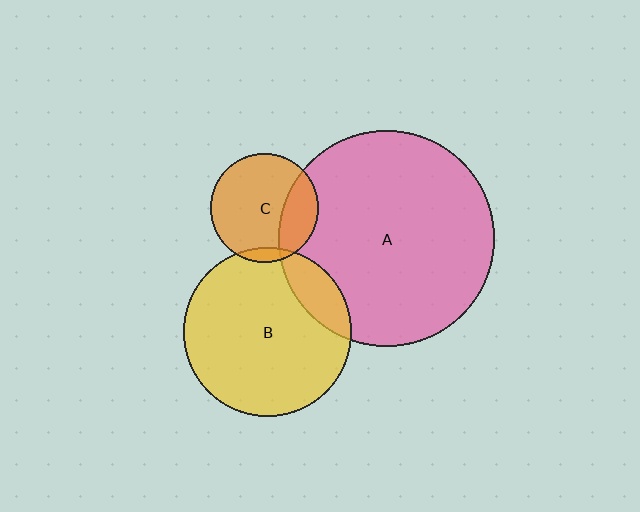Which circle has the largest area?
Circle A (pink).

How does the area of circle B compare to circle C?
Approximately 2.4 times.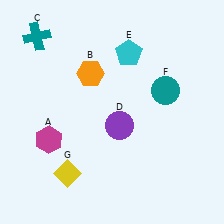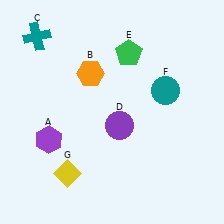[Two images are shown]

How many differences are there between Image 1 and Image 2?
There are 2 differences between the two images.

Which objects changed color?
A changed from magenta to purple. E changed from cyan to green.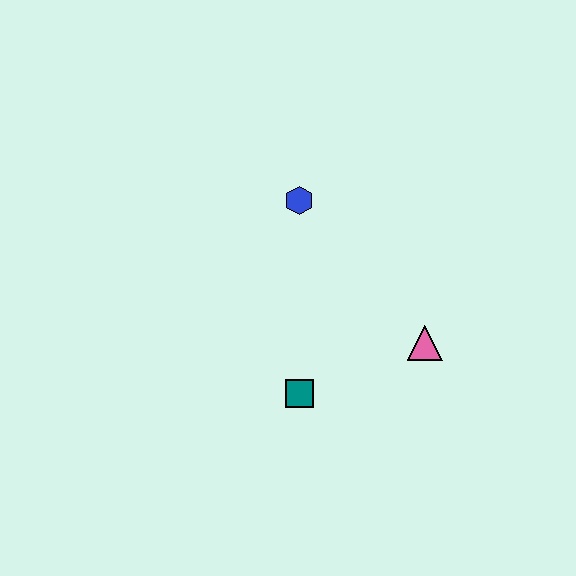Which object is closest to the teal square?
The pink triangle is closest to the teal square.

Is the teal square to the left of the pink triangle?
Yes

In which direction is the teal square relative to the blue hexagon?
The teal square is below the blue hexagon.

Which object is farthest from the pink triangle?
The blue hexagon is farthest from the pink triangle.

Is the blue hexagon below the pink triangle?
No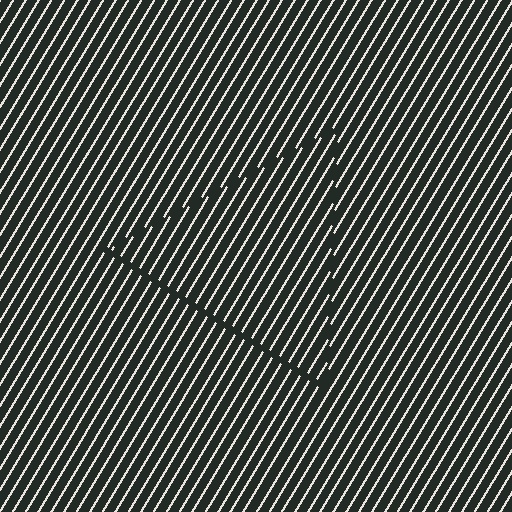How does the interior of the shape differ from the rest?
The interior of the shape contains the same grating, shifted by half a period — the contour is defined by the phase discontinuity where line-ends from the inner and outer gratings abut.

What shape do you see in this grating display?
An illusory triangle. The interior of the shape contains the same grating, shifted by half a period — the contour is defined by the phase discontinuity where line-ends from the inner and outer gratings abut.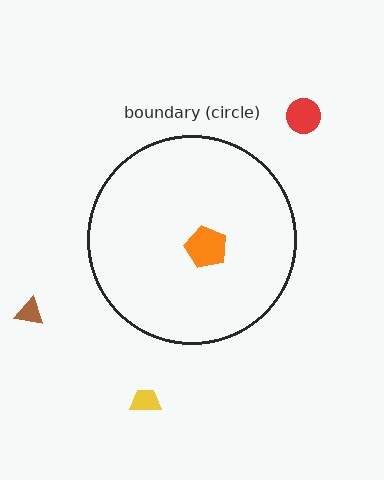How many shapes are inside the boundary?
1 inside, 3 outside.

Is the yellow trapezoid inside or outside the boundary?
Outside.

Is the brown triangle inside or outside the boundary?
Outside.